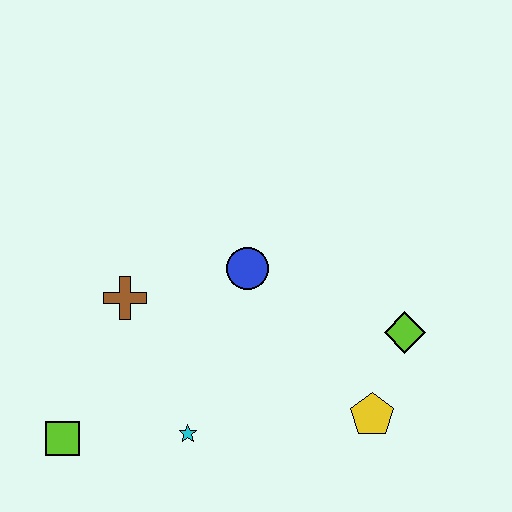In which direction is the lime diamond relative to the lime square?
The lime diamond is to the right of the lime square.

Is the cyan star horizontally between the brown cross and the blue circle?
Yes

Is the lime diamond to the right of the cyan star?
Yes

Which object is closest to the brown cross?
The blue circle is closest to the brown cross.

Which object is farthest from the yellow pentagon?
The lime square is farthest from the yellow pentagon.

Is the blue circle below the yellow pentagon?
No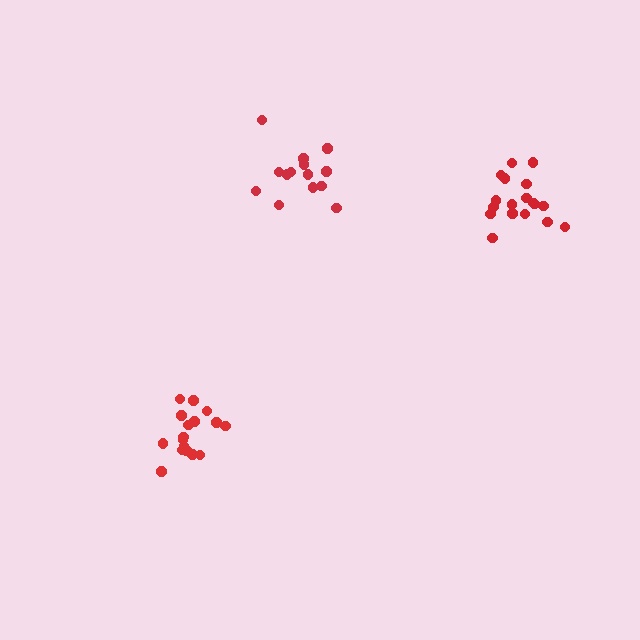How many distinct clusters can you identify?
There are 3 distinct clusters.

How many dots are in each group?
Group 1: 14 dots, Group 2: 19 dots, Group 3: 18 dots (51 total).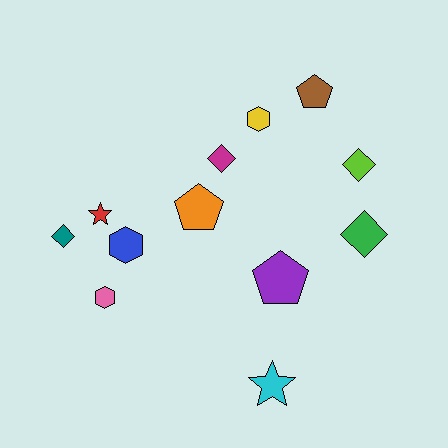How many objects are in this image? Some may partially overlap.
There are 12 objects.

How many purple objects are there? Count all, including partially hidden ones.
There is 1 purple object.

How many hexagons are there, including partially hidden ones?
There are 3 hexagons.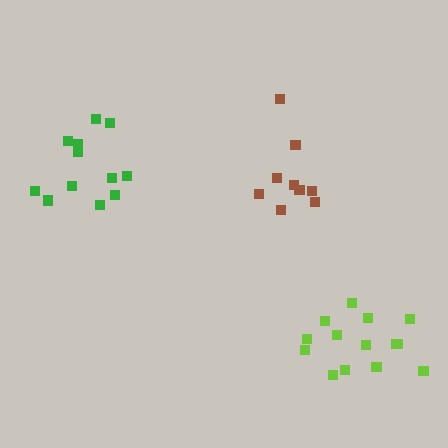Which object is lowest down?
The lime cluster is bottommost.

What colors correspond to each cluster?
The clusters are colored: brown, green, lime.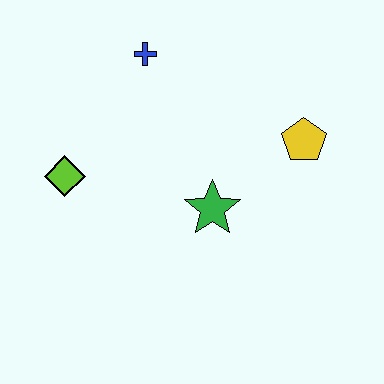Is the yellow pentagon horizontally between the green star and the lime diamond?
No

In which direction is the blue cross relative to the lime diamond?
The blue cross is above the lime diamond.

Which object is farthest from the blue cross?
The yellow pentagon is farthest from the blue cross.